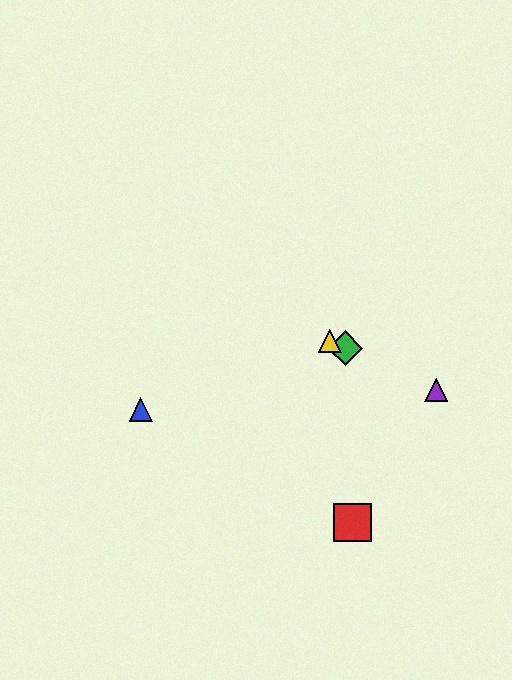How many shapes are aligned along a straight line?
3 shapes (the green diamond, the yellow triangle, the purple triangle) are aligned along a straight line.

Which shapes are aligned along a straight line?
The green diamond, the yellow triangle, the purple triangle are aligned along a straight line.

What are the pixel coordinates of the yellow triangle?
The yellow triangle is at (330, 341).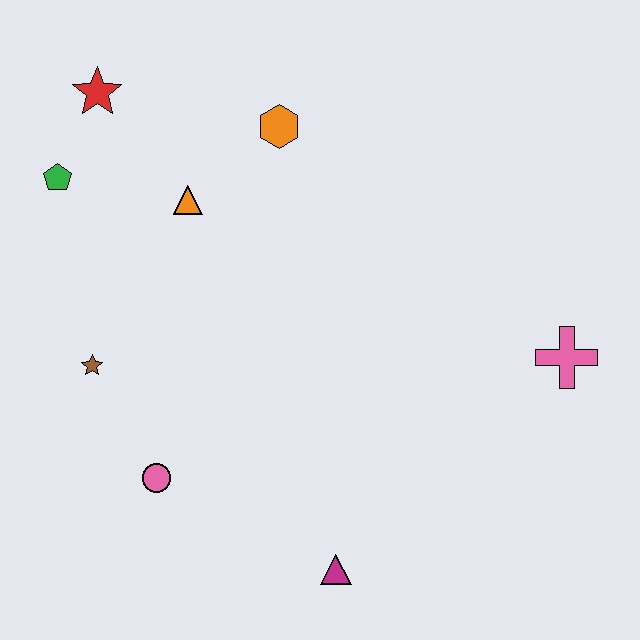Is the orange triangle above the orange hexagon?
No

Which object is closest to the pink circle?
The brown star is closest to the pink circle.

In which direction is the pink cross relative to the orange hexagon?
The pink cross is to the right of the orange hexagon.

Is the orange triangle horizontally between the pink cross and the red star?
Yes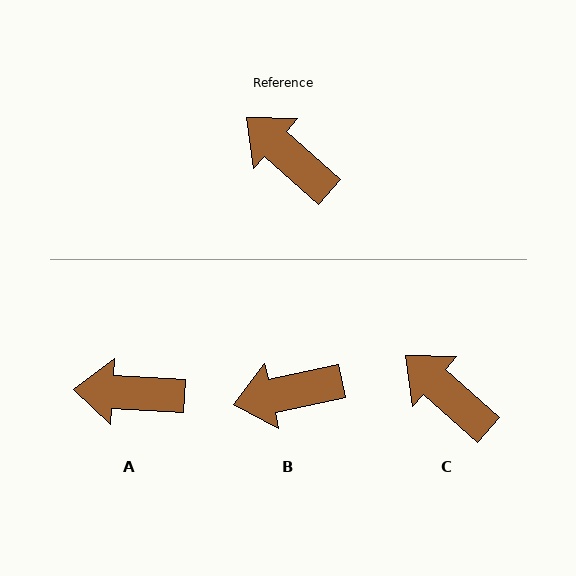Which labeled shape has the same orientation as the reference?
C.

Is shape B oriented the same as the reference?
No, it is off by about 54 degrees.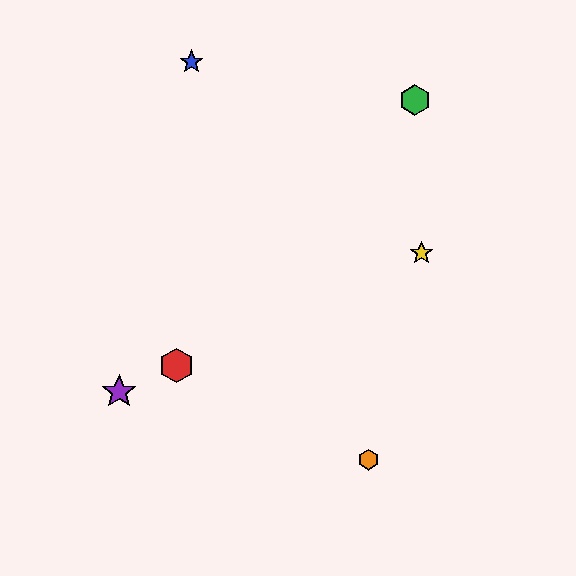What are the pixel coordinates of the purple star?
The purple star is at (119, 392).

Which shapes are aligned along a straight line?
The red hexagon, the yellow star, the purple star are aligned along a straight line.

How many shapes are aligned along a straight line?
3 shapes (the red hexagon, the yellow star, the purple star) are aligned along a straight line.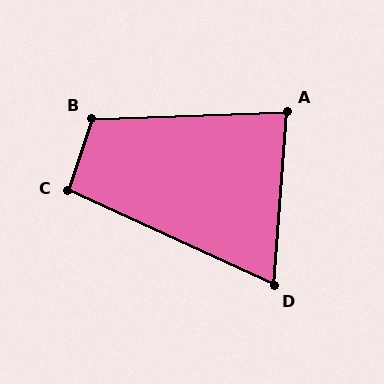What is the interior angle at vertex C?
Approximately 96 degrees (obtuse).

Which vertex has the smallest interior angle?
D, at approximately 70 degrees.